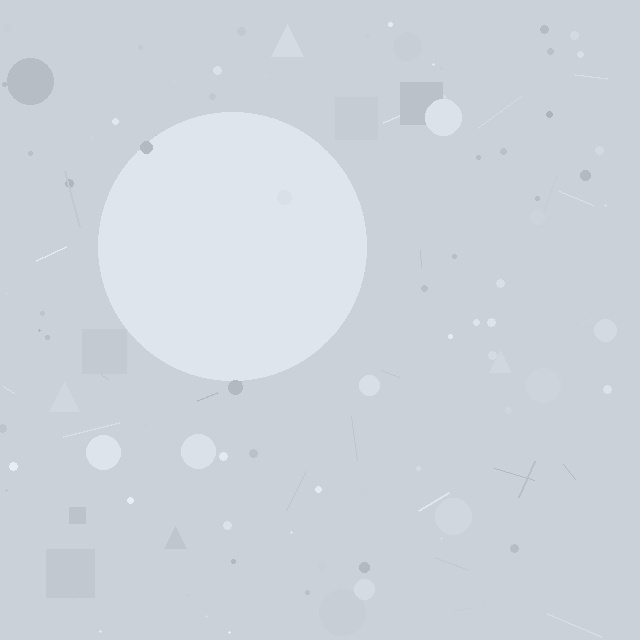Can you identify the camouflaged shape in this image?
The camouflaged shape is a circle.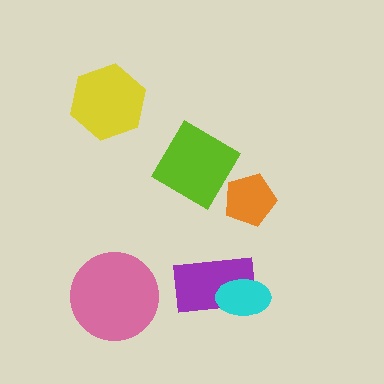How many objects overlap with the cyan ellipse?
1 object overlaps with the cyan ellipse.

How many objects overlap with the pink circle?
0 objects overlap with the pink circle.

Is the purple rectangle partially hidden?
Yes, it is partially covered by another shape.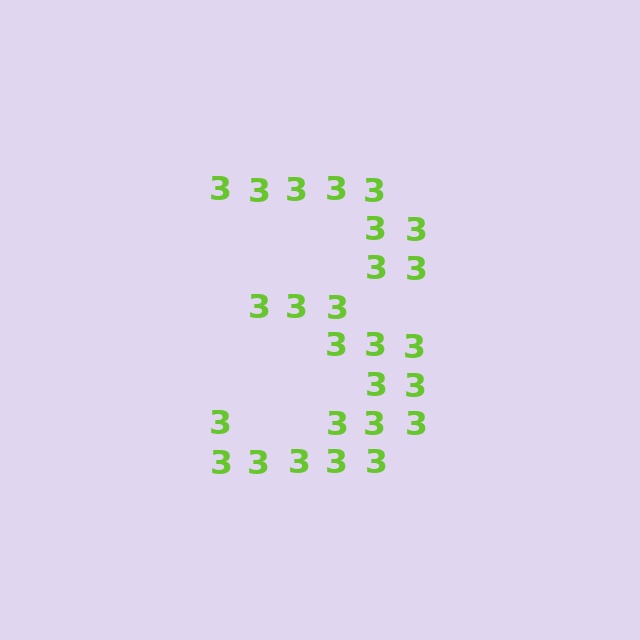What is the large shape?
The large shape is the digit 3.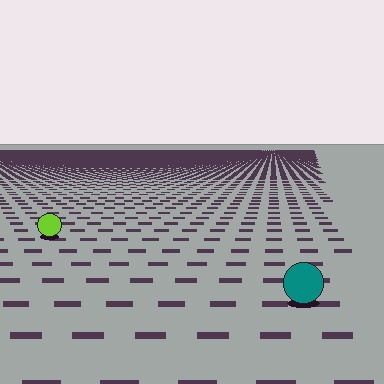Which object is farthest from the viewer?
The lime circle is farthest from the viewer. It appears smaller and the ground texture around it is denser.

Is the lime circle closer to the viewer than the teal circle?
No. The teal circle is closer — you can tell from the texture gradient: the ground texture is coarser near it.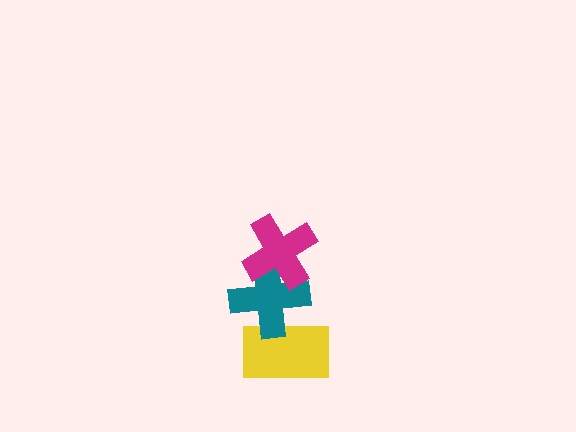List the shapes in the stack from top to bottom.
From top to bottom: the magenta cross, the teal cross, the yellow rectangle.